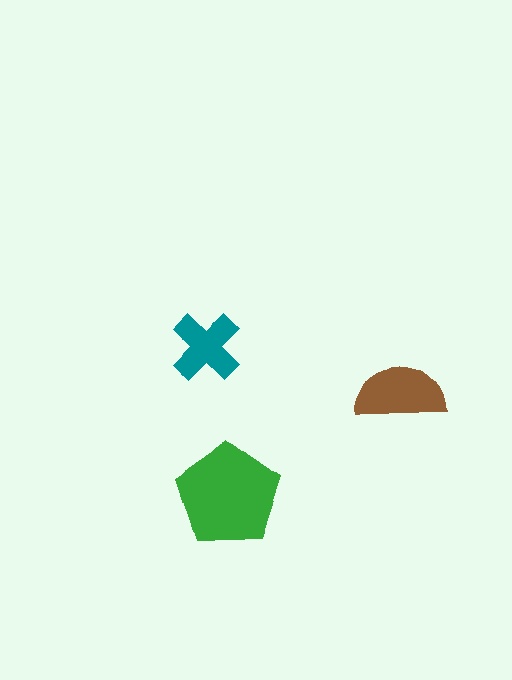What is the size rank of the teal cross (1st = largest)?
3rd.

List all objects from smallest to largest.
The teal cross, the brown semicircle, the green pentagon.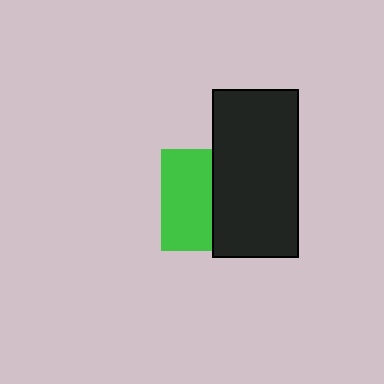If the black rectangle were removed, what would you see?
You would see the complete green square.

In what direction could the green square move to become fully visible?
The green square could move left. That would shift it out from behind the black rectangle entirely.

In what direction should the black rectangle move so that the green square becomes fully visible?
The black rectangle should move right. That is the shortest direction to clear the overlap and leave the green square fully visible.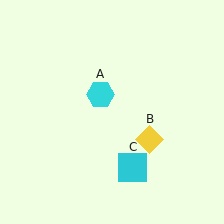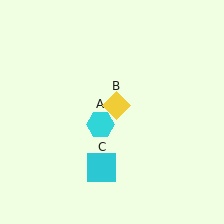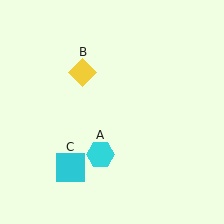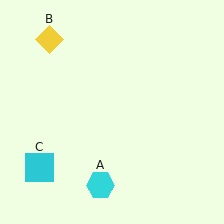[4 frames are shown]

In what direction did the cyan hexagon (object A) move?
The cyan hexagon (object A) moved down.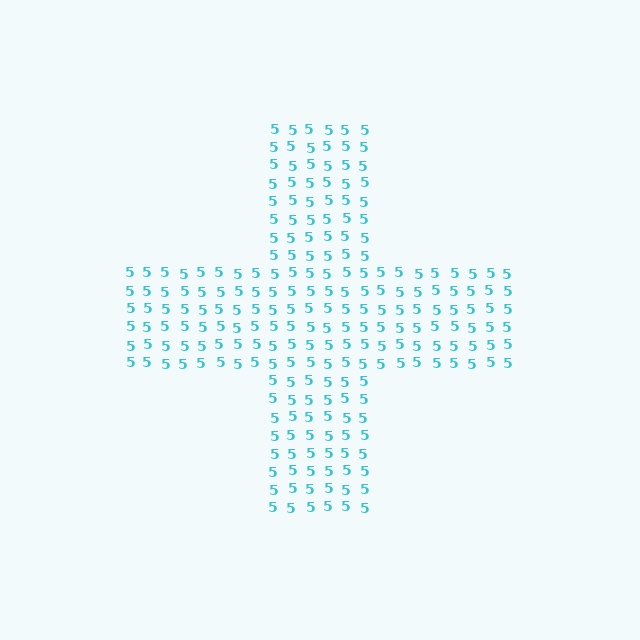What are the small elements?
The small elements are digit 5's.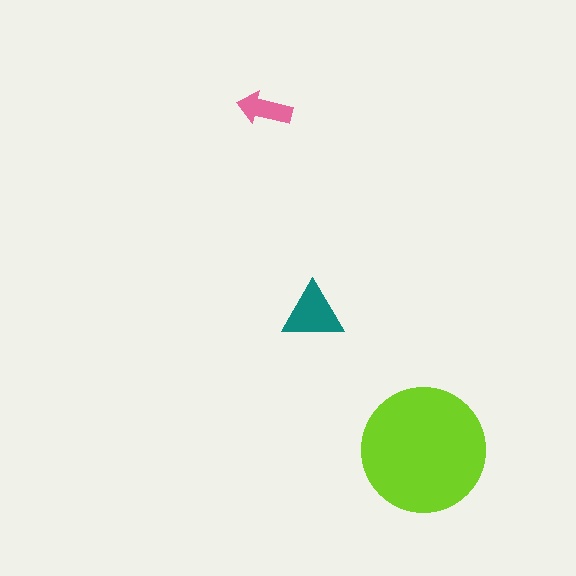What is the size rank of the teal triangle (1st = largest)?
2nd.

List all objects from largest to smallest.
The lime circle, the teal triangle, the pink arrow.